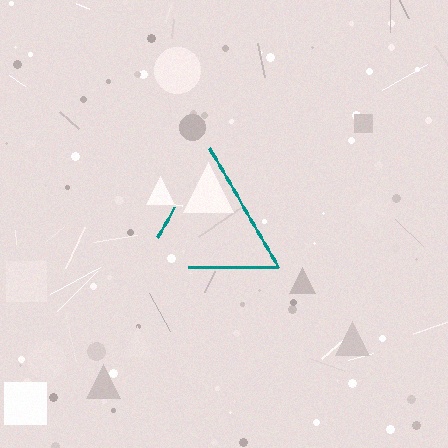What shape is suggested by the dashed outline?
The dashed outline suggests a triangle.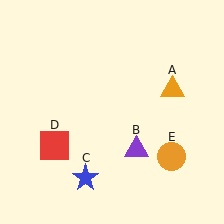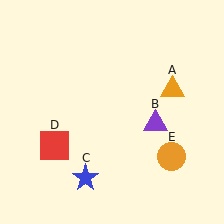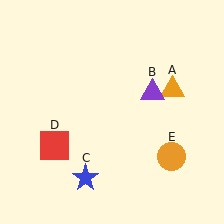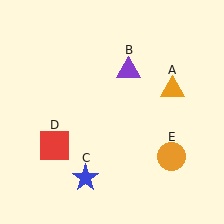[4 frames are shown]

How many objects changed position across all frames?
1 object changed position: purple triangle (object B).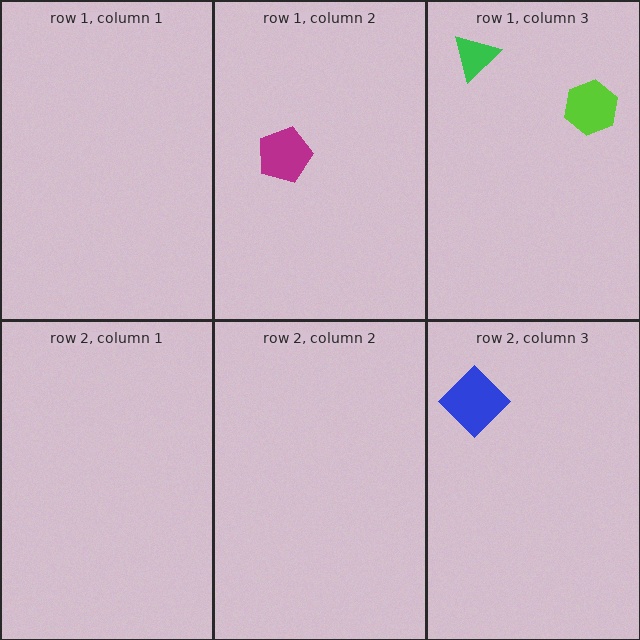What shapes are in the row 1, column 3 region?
The green triangle, the lime hexagon.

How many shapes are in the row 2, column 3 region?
1.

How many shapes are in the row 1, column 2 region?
1.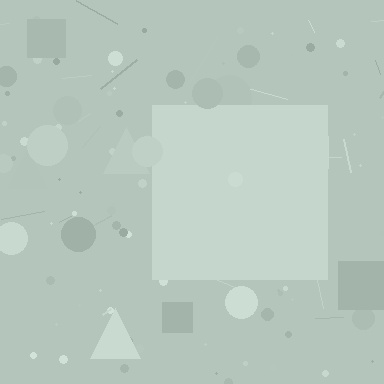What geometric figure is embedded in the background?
A square is embedded in the background.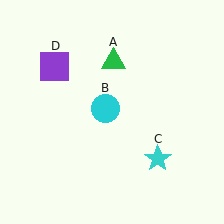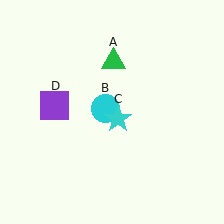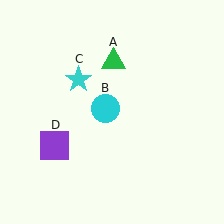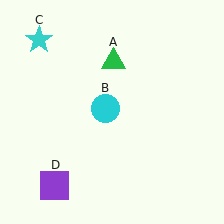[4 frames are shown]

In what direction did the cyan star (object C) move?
The cyan star (object C) moved up and to the left.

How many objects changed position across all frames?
2 objects changed position: cyan star (object C), purple square (object D).